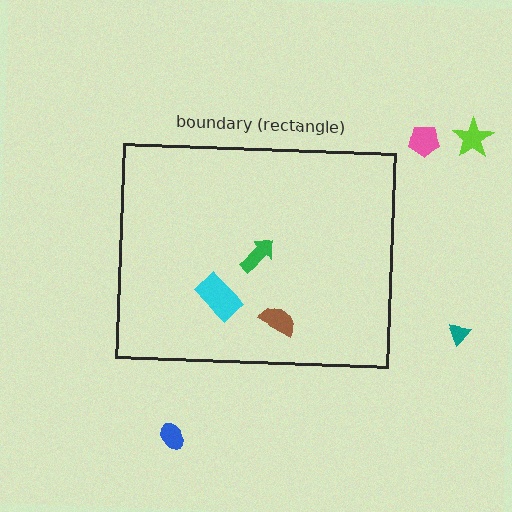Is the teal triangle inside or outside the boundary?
Outside.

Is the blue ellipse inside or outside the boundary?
Outside.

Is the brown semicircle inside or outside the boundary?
Inside.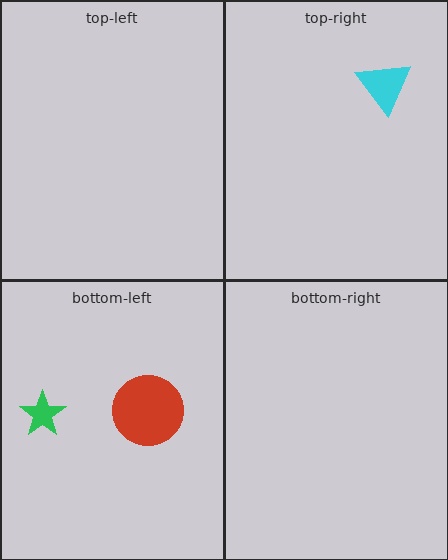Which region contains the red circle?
The bottom-left region.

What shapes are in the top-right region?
The cyan triangle.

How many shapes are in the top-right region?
1.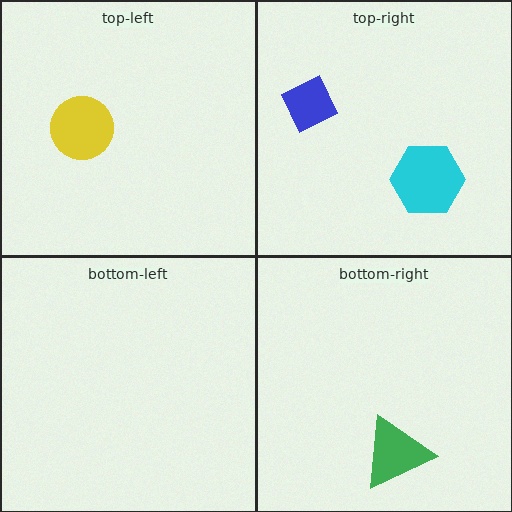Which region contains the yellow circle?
The top-left region.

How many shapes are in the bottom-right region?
1.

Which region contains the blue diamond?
The top-right region.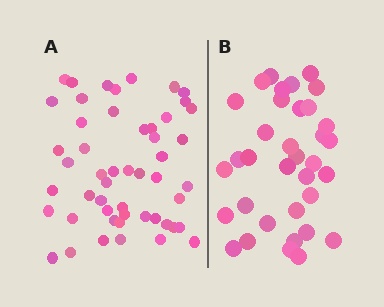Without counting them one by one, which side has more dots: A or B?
Region A (the left region) has more dots.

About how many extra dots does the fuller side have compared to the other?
Region A has approximately 15 more dots than region B.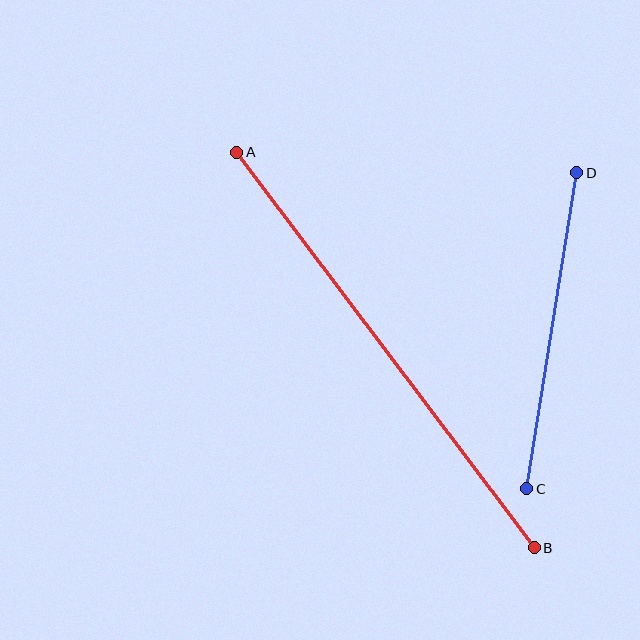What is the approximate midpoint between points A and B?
The midpoint is at approximately (386, 350) pixels.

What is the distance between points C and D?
The distance is approximately 320 pixels.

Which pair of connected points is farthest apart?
Points A and B are farthest apart.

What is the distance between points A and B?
The distance is approximately 495 pixels.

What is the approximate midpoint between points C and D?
The midpoint is at approximately (552, 331) pixels.